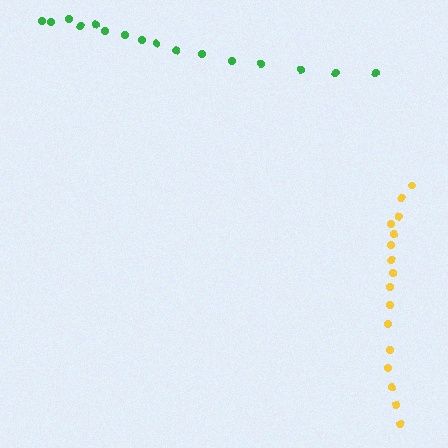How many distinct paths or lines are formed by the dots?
There are 2 distinct paths.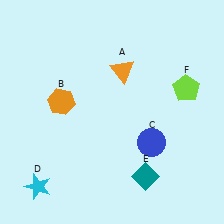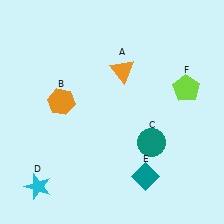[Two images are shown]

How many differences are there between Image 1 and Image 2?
There is 1 difference between the two images.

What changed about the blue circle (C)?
In Image 1, C is blue. In Image 2, it changed to teal.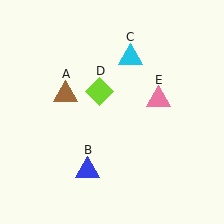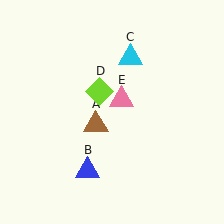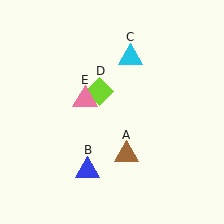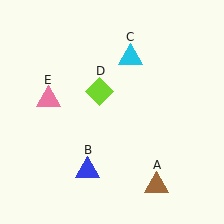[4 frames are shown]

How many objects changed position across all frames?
2 objects changed position: brown triangle (object A), pink triangle (object E).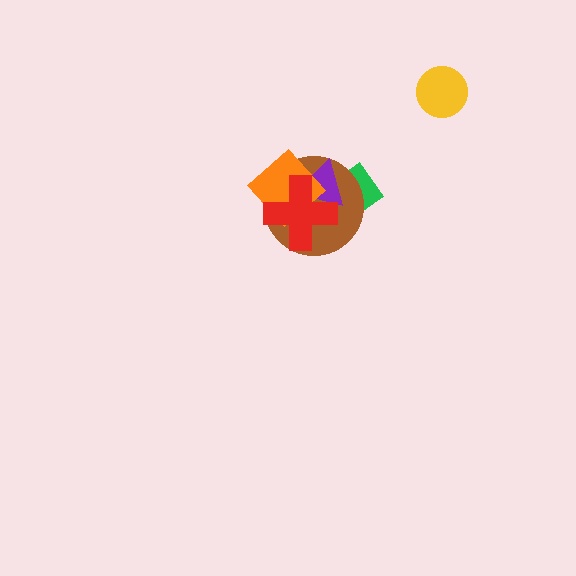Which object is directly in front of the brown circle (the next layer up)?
The purple triangle is directly in front of the brown circle.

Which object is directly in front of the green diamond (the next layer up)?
The brown circle is directly in front of the green diamond.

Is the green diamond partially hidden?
Yes, it is partially covered by another shape.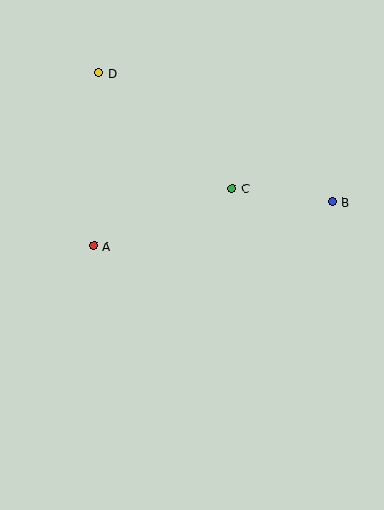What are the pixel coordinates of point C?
Point C is at (232, 188).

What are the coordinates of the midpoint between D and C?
The midpoint between D and C is at (165, 130).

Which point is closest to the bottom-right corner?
Point B is closest to the bottom-right corner.